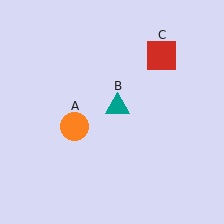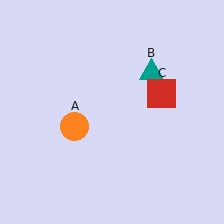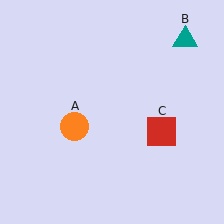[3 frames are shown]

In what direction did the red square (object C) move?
The red square (object C) moved down.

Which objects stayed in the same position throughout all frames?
Orange circle (object A) remained stationary.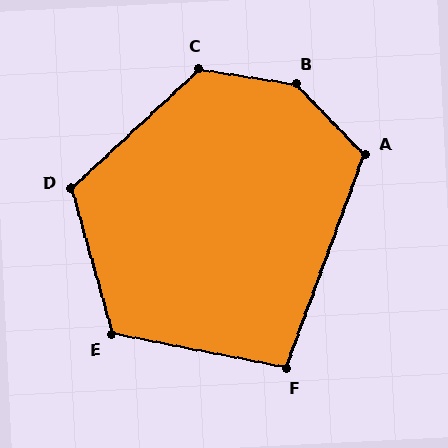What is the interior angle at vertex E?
Approximately 117 degrees (obtuse).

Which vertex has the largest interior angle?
B, at approximately 143 degrees.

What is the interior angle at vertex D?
Approximately 117 degrees (obtuse).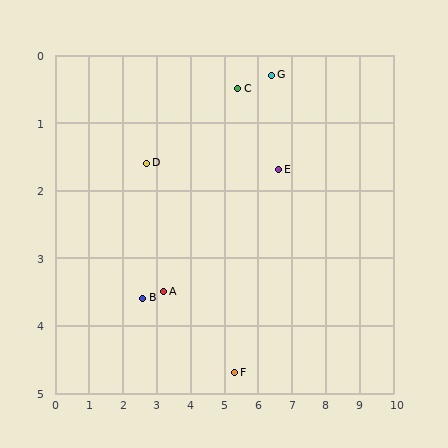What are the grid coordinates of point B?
Point B is at approximately (2.6, 3.6).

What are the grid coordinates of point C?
Point C is at approximately (5.4, 0.5).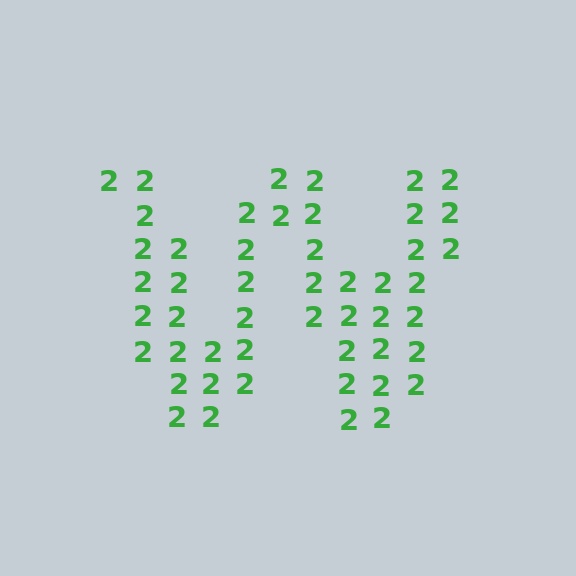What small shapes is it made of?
It is made of small digit 2's.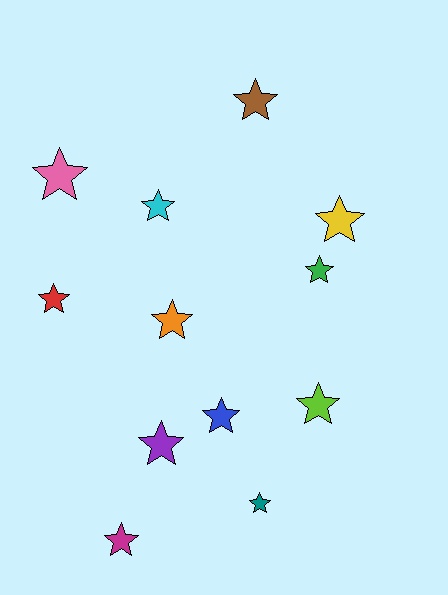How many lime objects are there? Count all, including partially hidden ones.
There is 1 lime object.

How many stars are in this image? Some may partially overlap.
There are 12 stars.